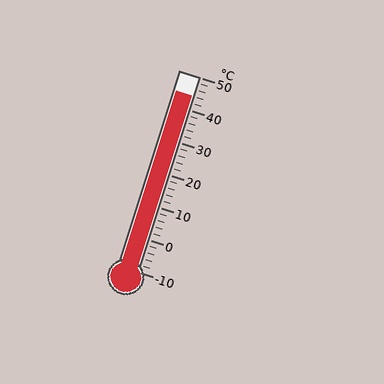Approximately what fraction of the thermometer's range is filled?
The thermometer is filled to approximately 90% of its range.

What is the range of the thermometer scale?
The thermometer scale ranges from -10°C to 50°C.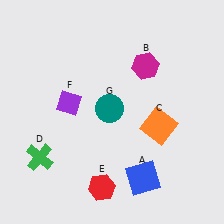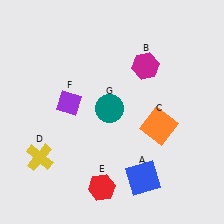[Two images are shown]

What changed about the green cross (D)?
In Image 1, D is green. In Image 2, it changed to yellow.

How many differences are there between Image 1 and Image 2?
There is 1 difference between the two images.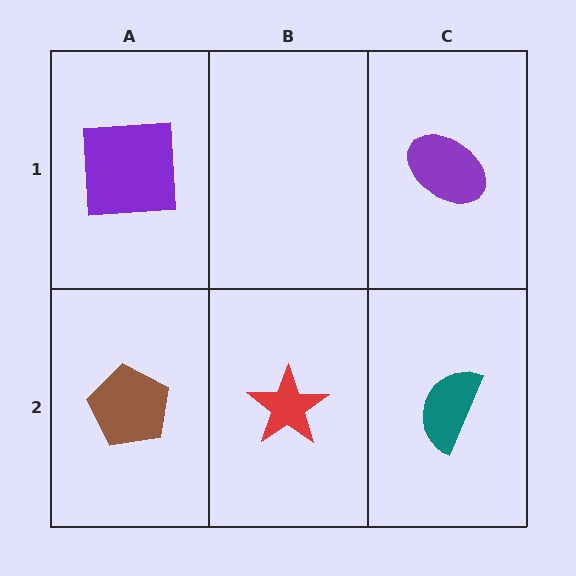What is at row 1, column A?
A purple square.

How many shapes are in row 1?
2 shapes.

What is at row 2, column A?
A brown pentagon.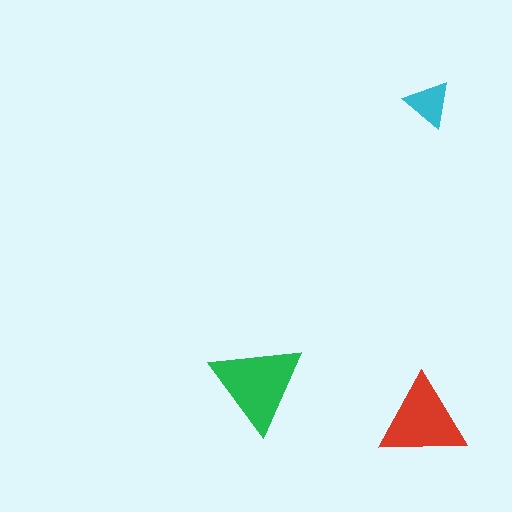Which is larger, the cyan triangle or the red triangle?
The red one.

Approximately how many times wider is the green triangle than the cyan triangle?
About 2 times wider.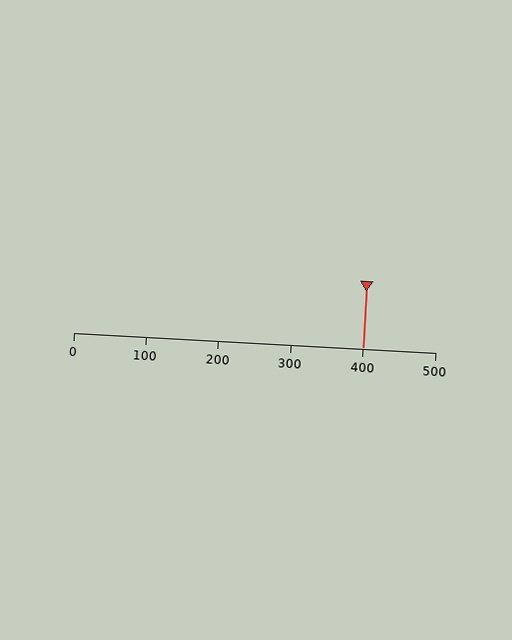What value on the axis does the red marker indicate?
The marker indicates approximately 400.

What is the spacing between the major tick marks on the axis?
The major ticks are spaced 100 apart.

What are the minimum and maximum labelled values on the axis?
The axis runs from 0 to 500.